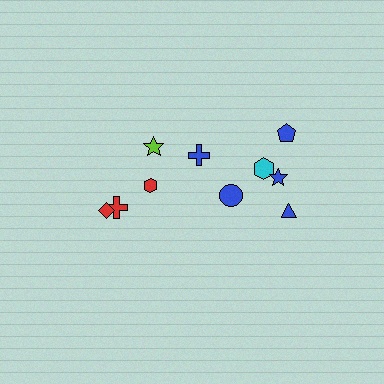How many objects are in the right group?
There are 6 objects.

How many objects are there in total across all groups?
There are 10 objects.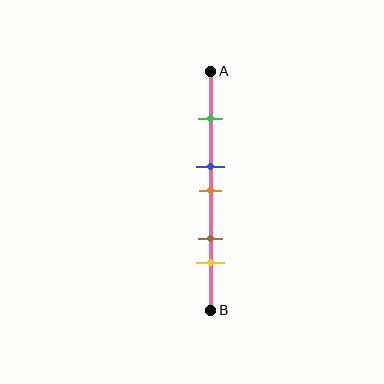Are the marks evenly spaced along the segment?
No, the marks are not evenly spaced.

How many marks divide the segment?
There are 5 marks dividing the segment.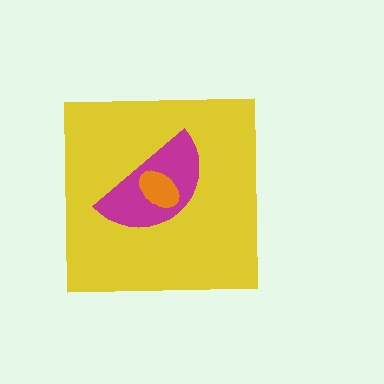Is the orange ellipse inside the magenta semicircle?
Yes.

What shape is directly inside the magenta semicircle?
The orange ellipse.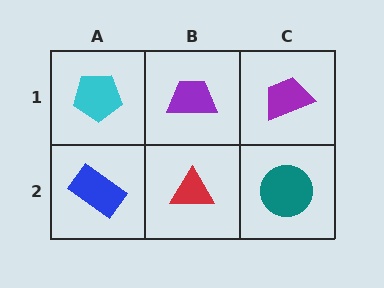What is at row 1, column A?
A cyan pentagon.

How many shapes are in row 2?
3 shapes.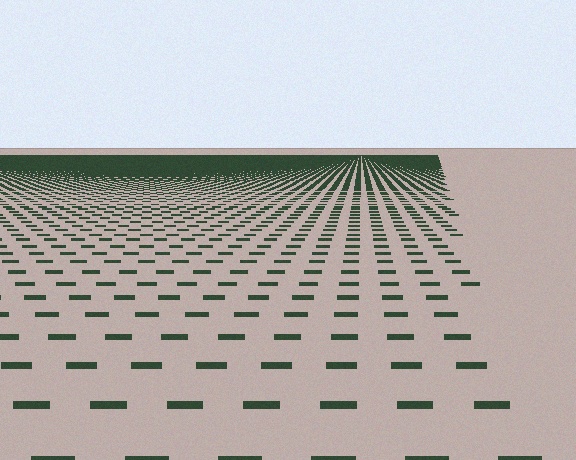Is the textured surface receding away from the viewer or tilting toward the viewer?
The surface is receding away from the viewer. Texture elements get smaller and denser toward the top.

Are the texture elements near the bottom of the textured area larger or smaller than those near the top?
Larger. Near the bottom, elements are closer to the viewer and appear at a bigger on-screen size.